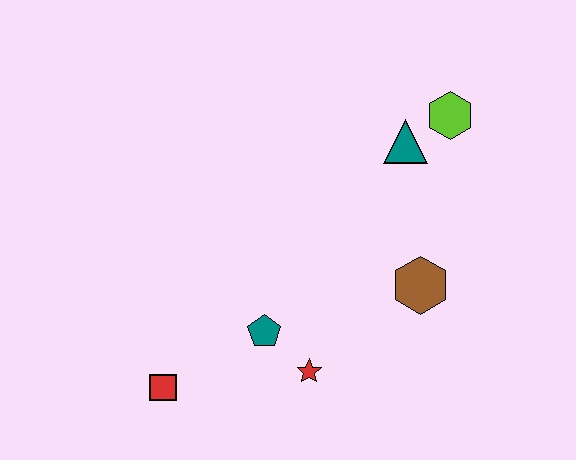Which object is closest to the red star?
The teal pentagon is closest to the red star.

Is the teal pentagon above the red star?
Yes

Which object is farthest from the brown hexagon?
The red square is farthest from the brown hexagon.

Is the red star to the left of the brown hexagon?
Yes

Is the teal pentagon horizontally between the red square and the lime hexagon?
Yes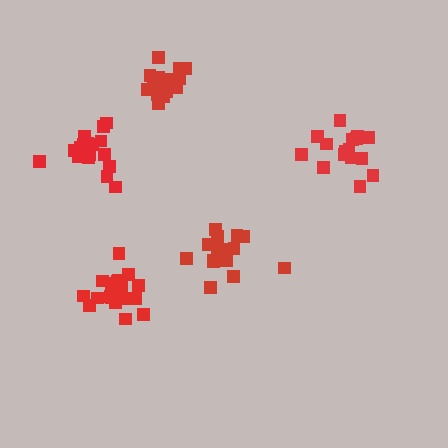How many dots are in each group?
Group 1: 19 dots, Group 2: 15 dots, Group 3: 18 dots, Group 4: 16 dots, Group 5: 20 dots (88 total).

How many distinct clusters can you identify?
There are 5 distinct clusters.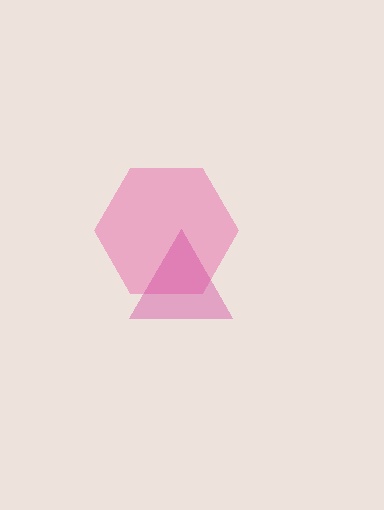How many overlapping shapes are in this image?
There are 2 overlapping shapes in the image.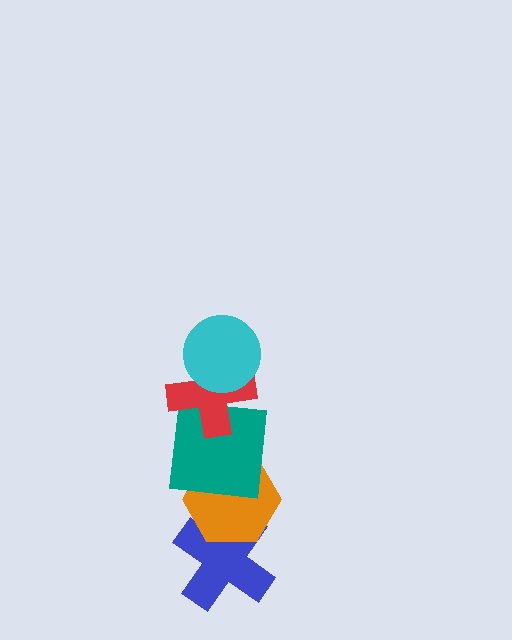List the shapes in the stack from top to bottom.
From top to bottom: the cyan circle, the red cross, the teal square, the orange hexagon, the blue cross.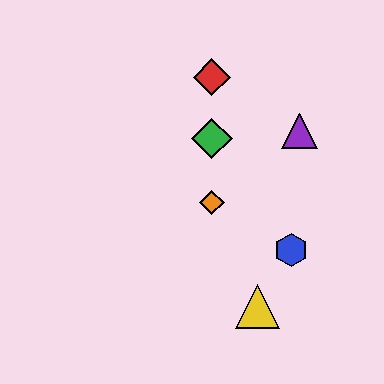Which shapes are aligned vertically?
The red diamond, the green diamond, the orange diamond are aligned vertically.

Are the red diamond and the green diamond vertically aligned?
Yes, both are at x≈212.